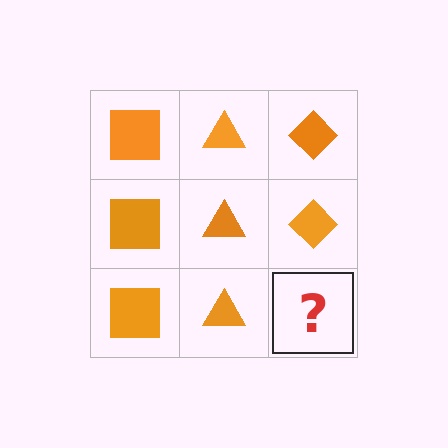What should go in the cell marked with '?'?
The missing cell should contain an orange diamond.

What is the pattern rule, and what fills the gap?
The rule is that each column has a consistent shape. The gap should be filled with an orange diamond.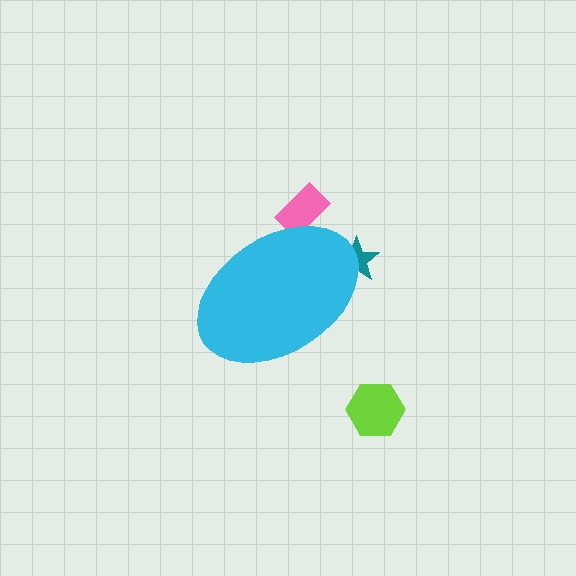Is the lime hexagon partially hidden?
No, the lime hexagon is fully visible.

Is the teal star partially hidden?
Yes, the teal star is partially hidden behind the cyan ellipse.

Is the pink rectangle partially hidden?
Yes, the pink rectangle is partially hidden behind the cyan ellipse.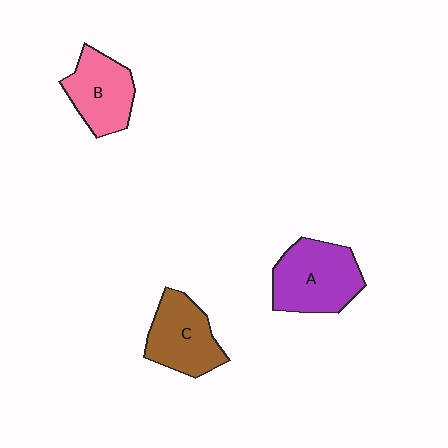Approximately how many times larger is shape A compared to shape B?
Approximately 1.3 times.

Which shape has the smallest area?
Shape B (pink).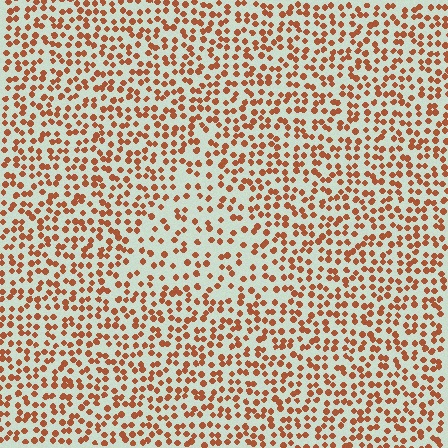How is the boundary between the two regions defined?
The boundary is defined by a change in element density (approximately 1.7x ratio). All elements are the same color, size, and shape.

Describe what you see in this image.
The image contains small brown elements arranged at two different densities. A triangle-shaped region is visible where the elements are less densely packed than the surrounding area.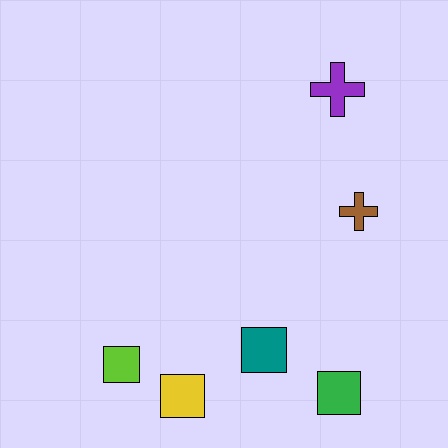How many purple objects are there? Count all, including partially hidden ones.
There is 1 purple object.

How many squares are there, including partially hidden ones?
There are 4 squares.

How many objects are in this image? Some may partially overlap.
There are 6 objects.